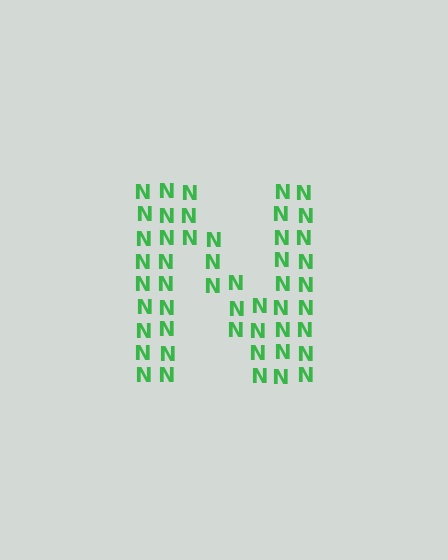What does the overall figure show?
The overall figure shows the letter N.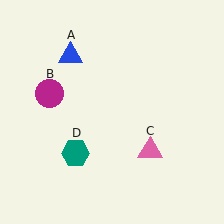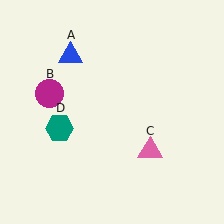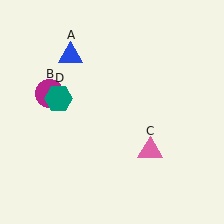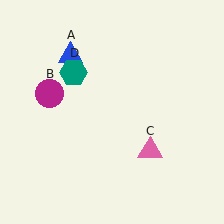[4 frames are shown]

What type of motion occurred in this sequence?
The teal hexagon (object D) rotated clockwise around the center of the scene.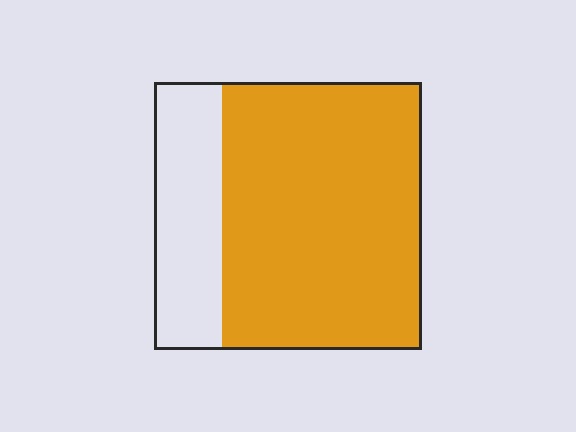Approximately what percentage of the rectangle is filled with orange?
Approximately 75%.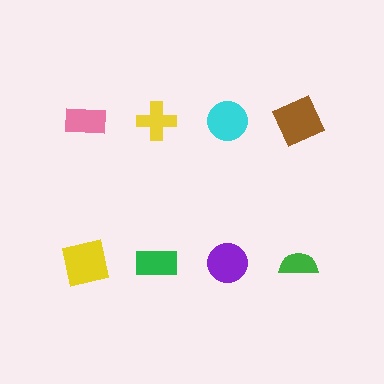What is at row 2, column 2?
A green rectangle.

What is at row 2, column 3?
A purple circle.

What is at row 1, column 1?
A pink rectangle.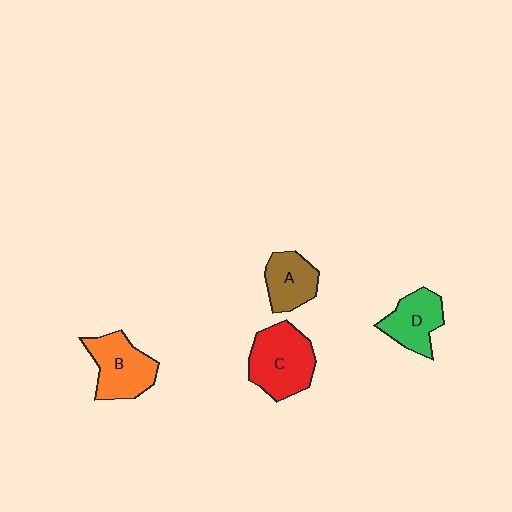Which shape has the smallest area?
Shape A (brown).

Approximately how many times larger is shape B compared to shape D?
Approximately 1.2 times.